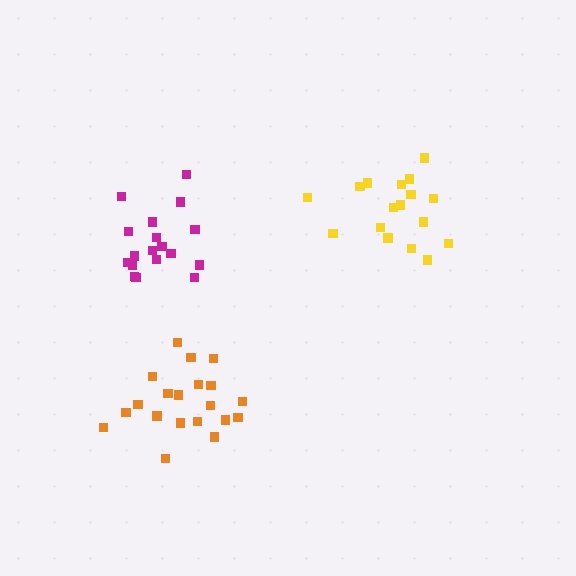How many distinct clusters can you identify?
There are 3 distinct clusters.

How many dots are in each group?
Group 1: 20 dots, Group 2: 18 dots, Group 3: 17 dots (55 total).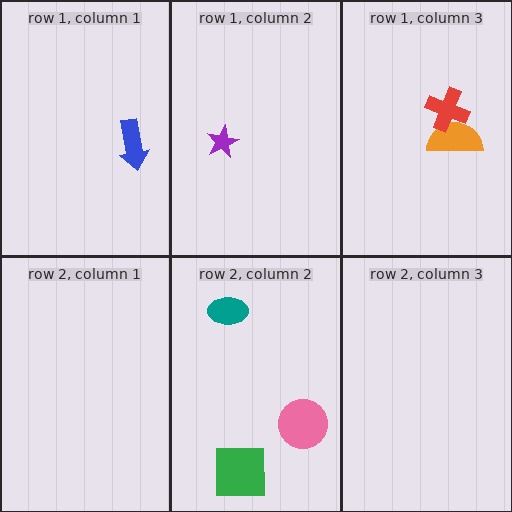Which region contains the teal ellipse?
The row 2, column 2 region.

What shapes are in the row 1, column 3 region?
The orange semicircle, the red cross.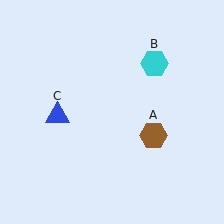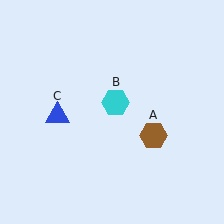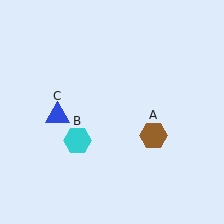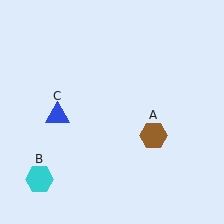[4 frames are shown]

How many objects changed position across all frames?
1 object changed position: cyan hexagon (object B).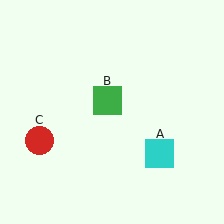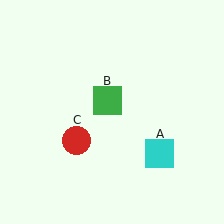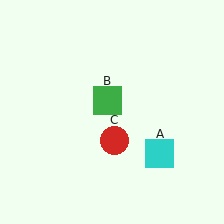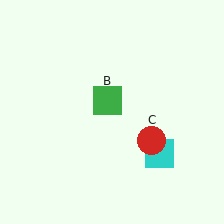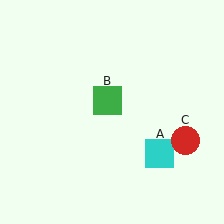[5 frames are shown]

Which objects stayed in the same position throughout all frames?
Cyan square (object A) and green square (object B) remained stationary.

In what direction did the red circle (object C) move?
The red circle (object C) moved right.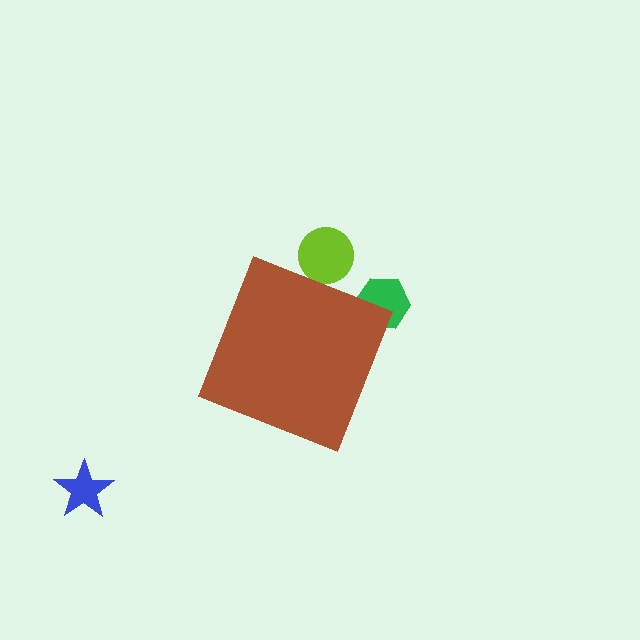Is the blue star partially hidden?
No, the blue star is fully visible.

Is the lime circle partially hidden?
Yes, the lime circle is partially hidden behind the brown diamond.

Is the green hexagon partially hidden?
Yes, the green hexagon is partially hidden behind the brown diamond.